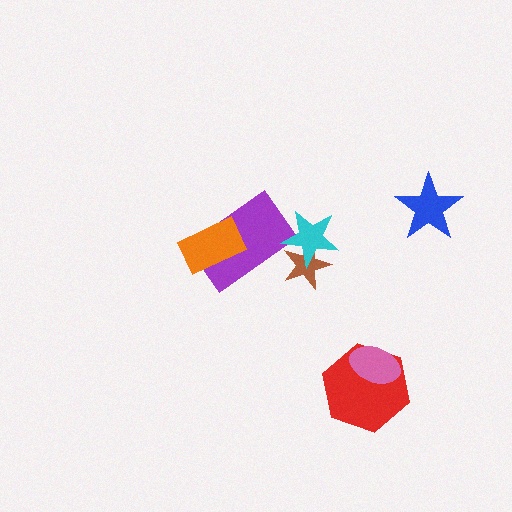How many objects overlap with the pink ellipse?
1 object overlaps with the pink ellipse.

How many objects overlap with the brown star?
1 object overlaps with the brown star.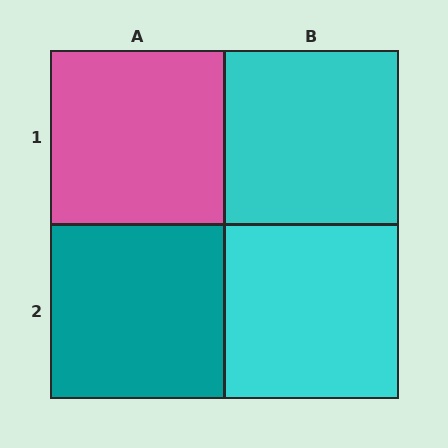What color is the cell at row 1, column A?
Pink.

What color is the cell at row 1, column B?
Cyan.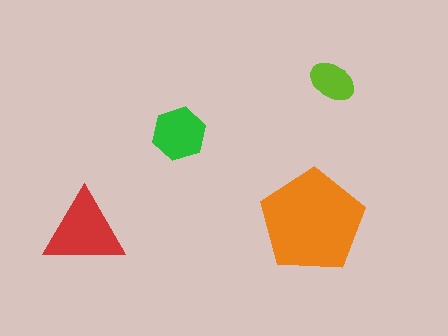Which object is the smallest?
The lime ellipse.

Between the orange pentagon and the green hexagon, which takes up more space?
The orange pentagon.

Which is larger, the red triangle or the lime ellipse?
The red triangle.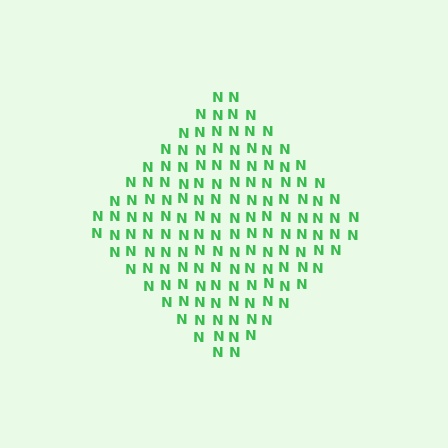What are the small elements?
The small elements are letter N's.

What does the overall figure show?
The overall figure shows a diamond.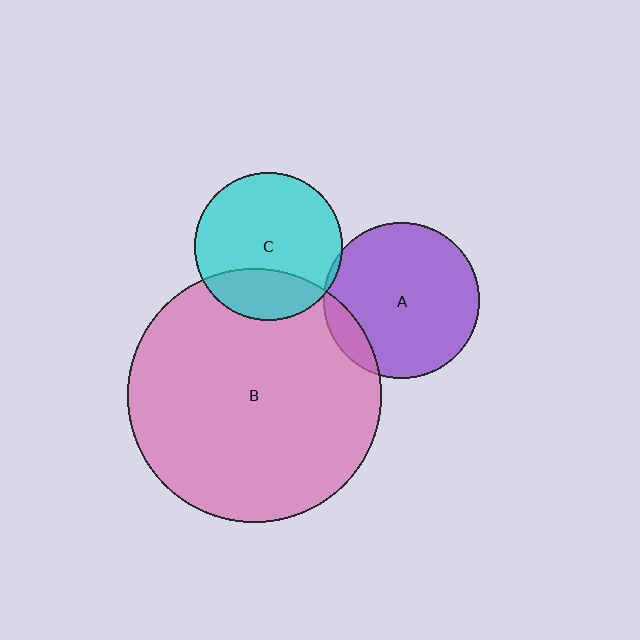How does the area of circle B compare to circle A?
Approximately 2.6 times.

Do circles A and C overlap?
Yes.